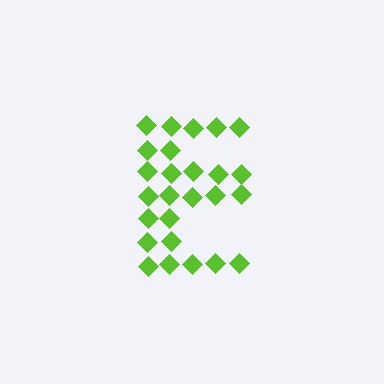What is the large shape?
The large shape is the letter E.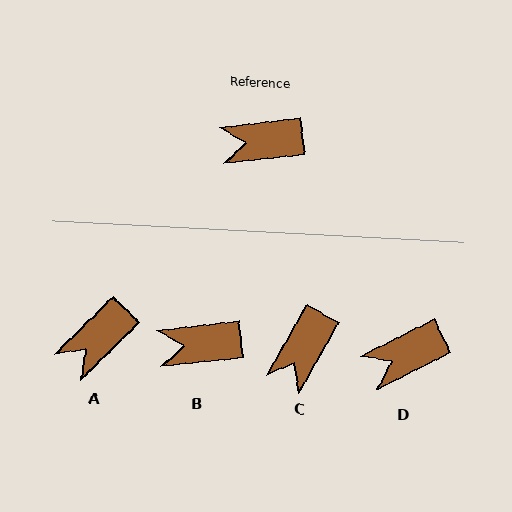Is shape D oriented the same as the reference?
No, it is off by about 20 degrees.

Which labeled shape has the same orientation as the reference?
B.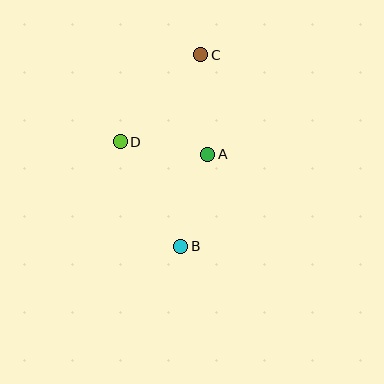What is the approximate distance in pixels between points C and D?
The distance between C and D is approximately 119 pixels.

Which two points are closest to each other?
Points A and D are closest to each other.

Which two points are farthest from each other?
Points B and C are farthest from each other.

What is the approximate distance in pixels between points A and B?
The distance between A and B is approximately 96 pixels.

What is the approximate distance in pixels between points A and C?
The distance between A and C is approximately 100 pixels.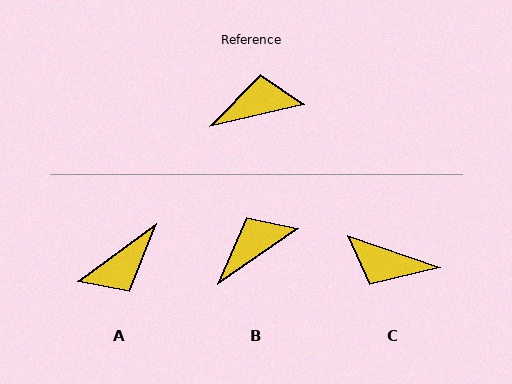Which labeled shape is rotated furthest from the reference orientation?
A, about 157 degrees away.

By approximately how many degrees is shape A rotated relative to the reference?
Approximately 157 degrees clockwise.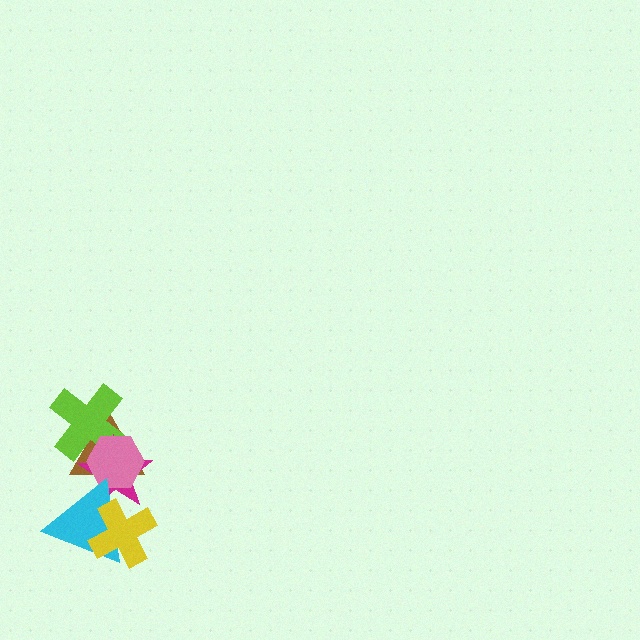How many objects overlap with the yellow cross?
2 objects overlap with the yellow cross.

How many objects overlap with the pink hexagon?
4 objects overlap with the pink hexagon.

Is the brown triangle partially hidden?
Yes, it is partially covered by another shape.